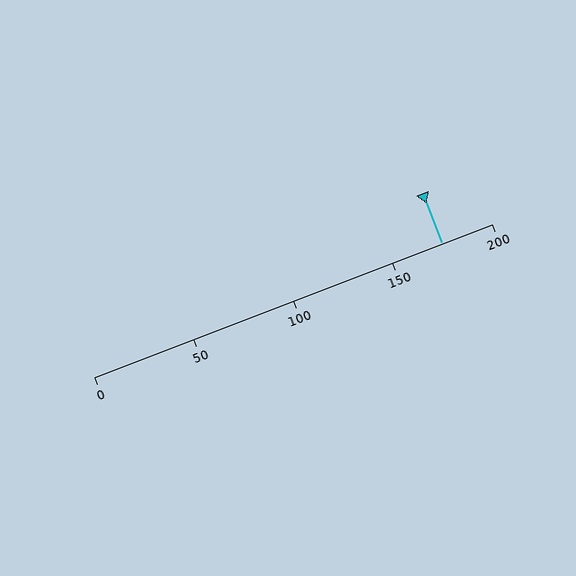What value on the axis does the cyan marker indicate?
The marker indicates approximately 175.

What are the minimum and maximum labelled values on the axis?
The axis runs from 0 to 200.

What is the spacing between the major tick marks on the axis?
The major ticks are spaced 50 apart.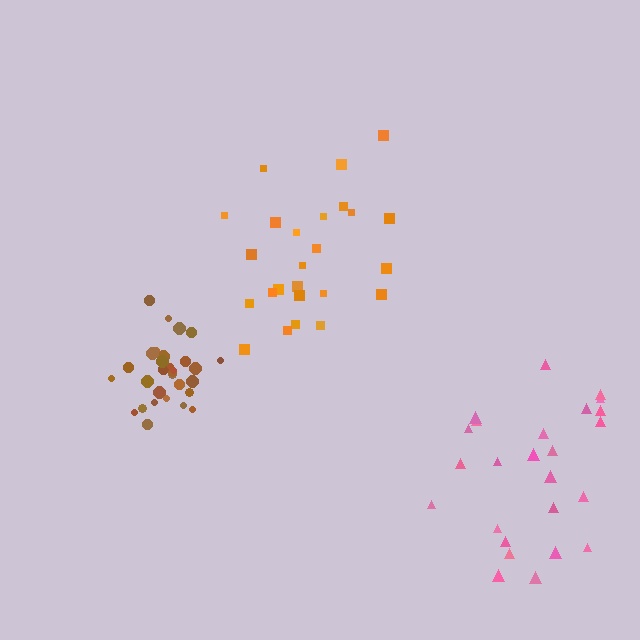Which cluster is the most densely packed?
Brown.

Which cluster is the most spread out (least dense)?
Pink.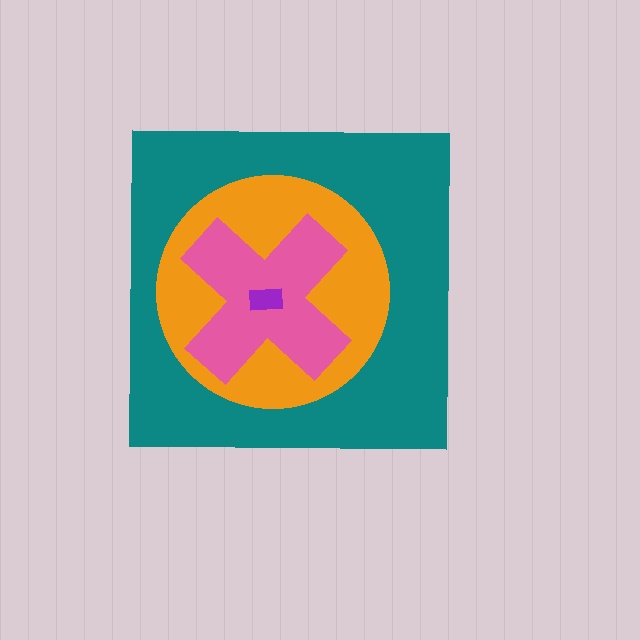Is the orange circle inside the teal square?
Yes.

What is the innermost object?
The purple rectangle.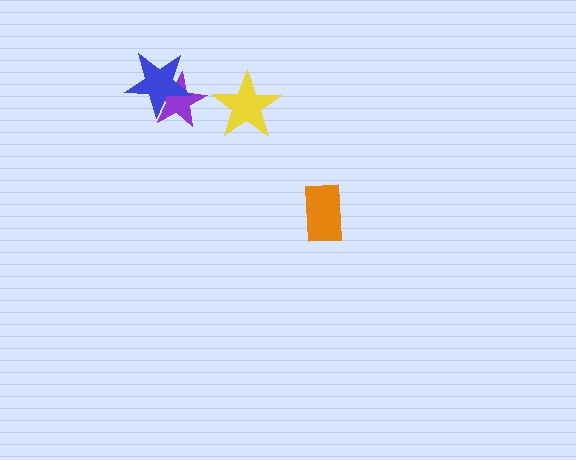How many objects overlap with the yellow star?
0 objects overlap with the yellow star.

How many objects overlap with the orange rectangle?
0 objects overlap with the orange rectangle.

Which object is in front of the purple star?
The blue star is in front of the purple star.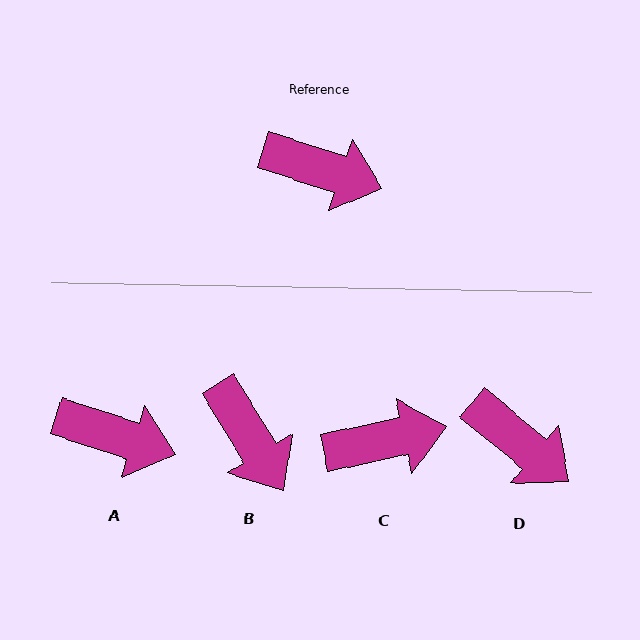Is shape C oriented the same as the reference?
No, it is off by about 30 degrees.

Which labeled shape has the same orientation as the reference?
A.